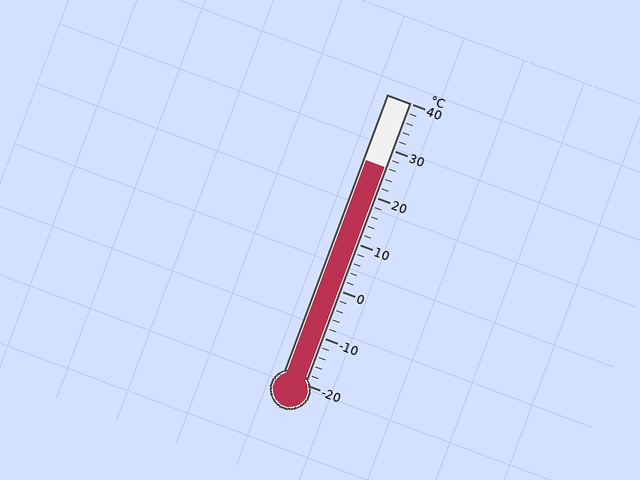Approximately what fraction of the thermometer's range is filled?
The thermometer is filled to approximately 75% of its range.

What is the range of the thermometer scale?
The thermometer scale ranges from -20°C to 40°C.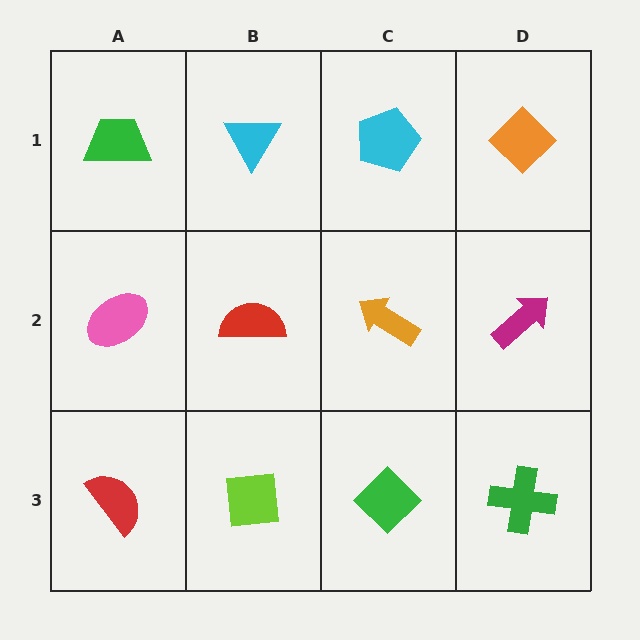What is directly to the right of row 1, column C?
An orange diamond.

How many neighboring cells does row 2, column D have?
3.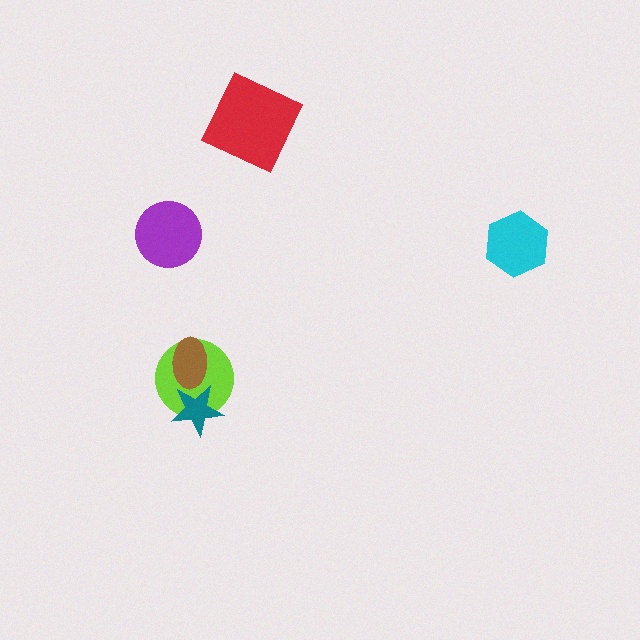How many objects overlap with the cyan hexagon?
0 objects overlap with the cyan hexagon.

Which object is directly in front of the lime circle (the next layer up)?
The teal star is directly in front of the lime circle.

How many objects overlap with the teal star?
2 objects overlap with the teal star.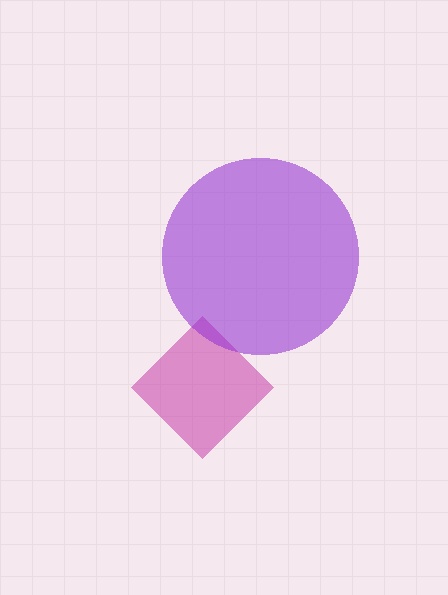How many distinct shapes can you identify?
There are 2 distinct shapes: a magenta diamond, a purple circle.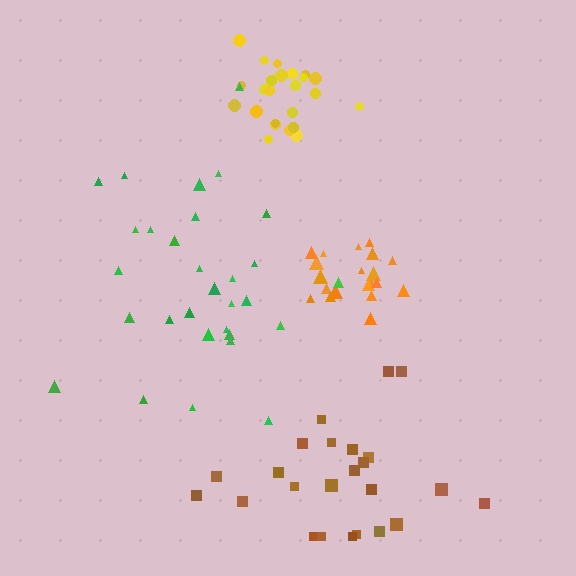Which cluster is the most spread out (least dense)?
Green.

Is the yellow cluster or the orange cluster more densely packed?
Yellow.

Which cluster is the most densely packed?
Yellow.